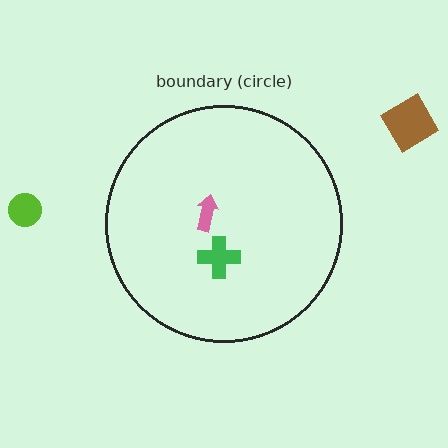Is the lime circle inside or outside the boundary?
Outside.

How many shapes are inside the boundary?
2 inside, 2 outside.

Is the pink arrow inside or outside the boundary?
Inside.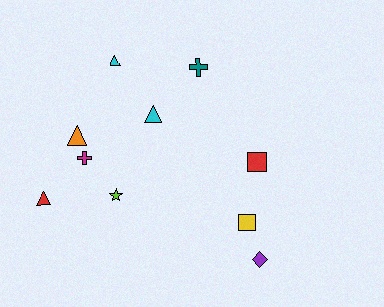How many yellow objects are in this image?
There is 1 yellow object.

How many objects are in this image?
There are 10 objects.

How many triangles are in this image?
There are 4 triangles.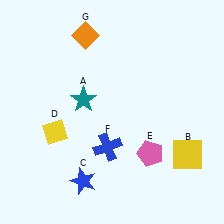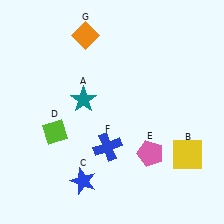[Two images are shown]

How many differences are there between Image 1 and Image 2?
There is 1 difference between the two images.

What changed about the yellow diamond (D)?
In Image 1, D is yellow. In Image 2, it changed to lime.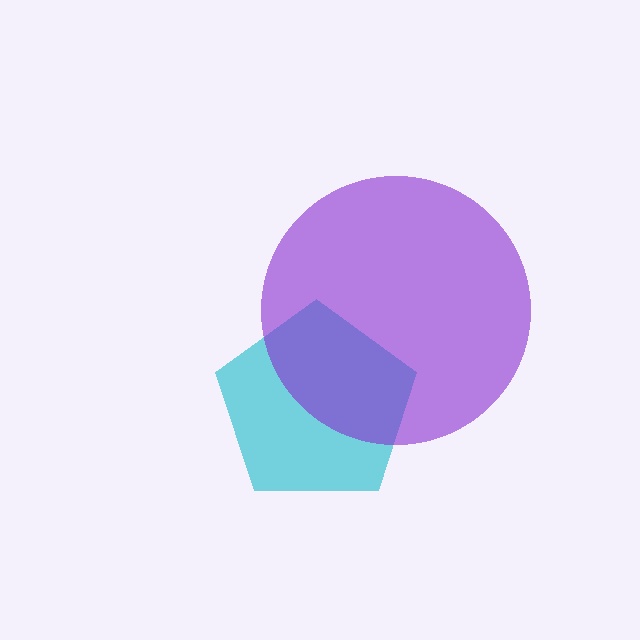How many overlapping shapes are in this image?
There are 2 overlapping shapes in the image.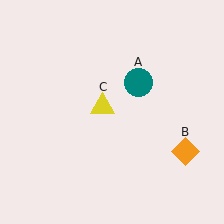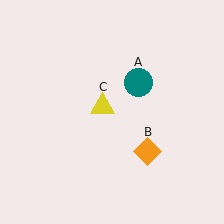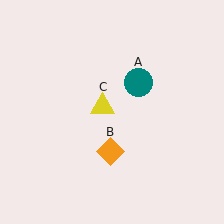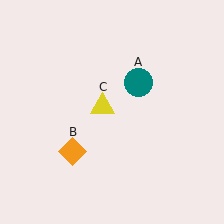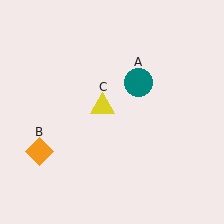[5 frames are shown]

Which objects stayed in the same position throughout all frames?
Teal circle (object A) and yellow triangle (object C) remained stationary.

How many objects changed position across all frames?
1 object changed position: orange diamond (object B).